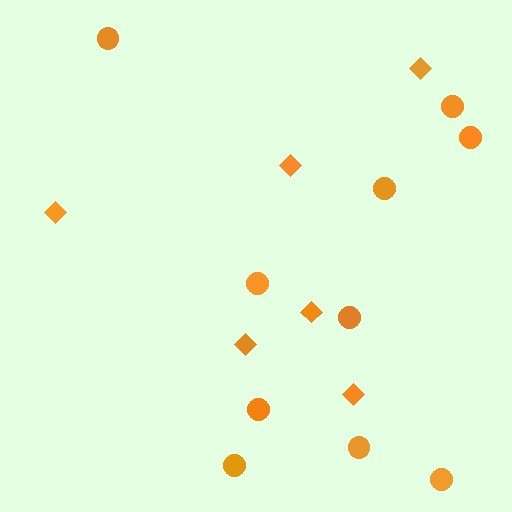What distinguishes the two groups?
There are 2 groups: one group of circles (10) and one group of diamonds (6).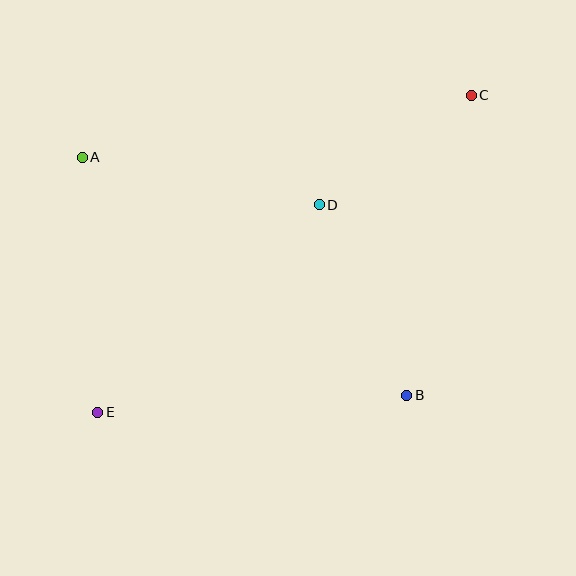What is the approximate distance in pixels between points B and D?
The distance between B and D is approximately 210 pixels.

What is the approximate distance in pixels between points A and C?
The distance between A and C is approximately 394 pixels.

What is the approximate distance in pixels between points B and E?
The distance between B and E is approximately 310 pixels.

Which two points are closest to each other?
Points C and D are closest to each other.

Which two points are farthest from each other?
Points C and E are farthest from each other.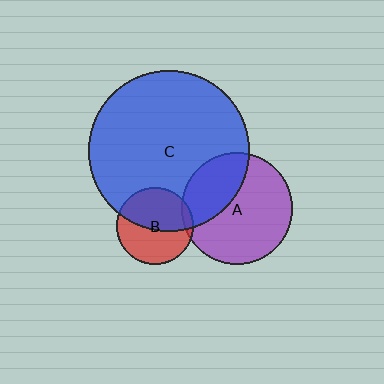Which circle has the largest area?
Circle C (blue).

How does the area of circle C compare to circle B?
Approximately 4.4 times.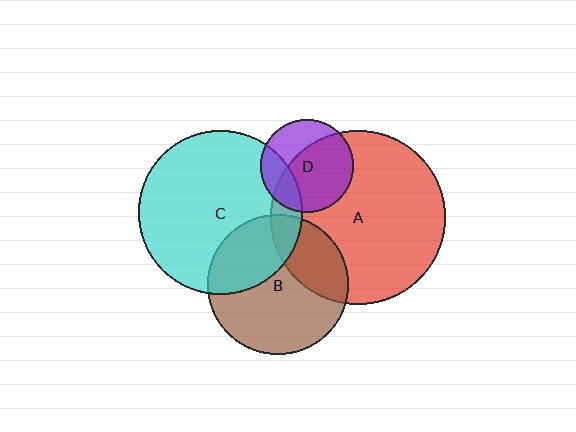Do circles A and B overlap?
Yes.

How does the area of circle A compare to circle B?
Approximately 1.5 times.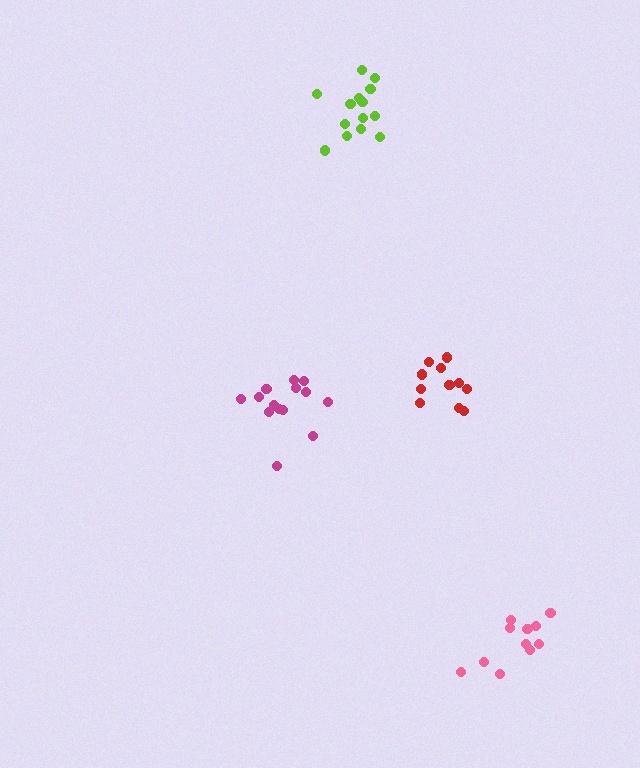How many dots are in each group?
Group 1: 14 dots, Group 2: 11 dots, Group 3: 11 dots, Group 4: 14 dots (50 total).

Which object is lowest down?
The pink cluster is bottommost.